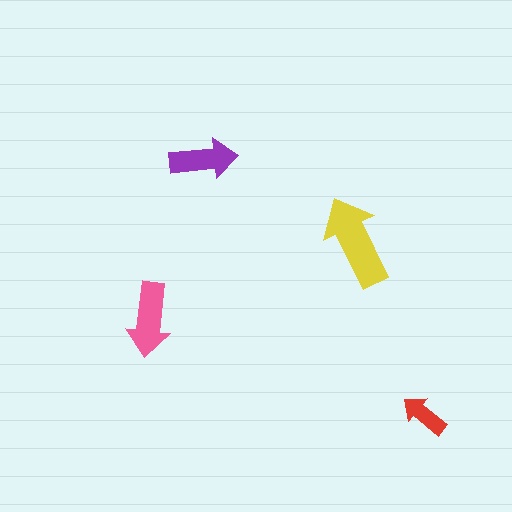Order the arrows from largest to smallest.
the yellow one, the pink one, the purple one, the red one.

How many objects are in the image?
There are 4 objects in the image.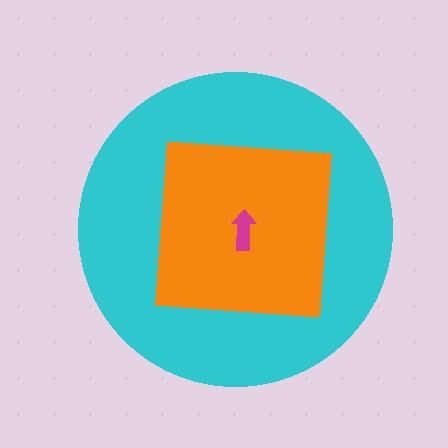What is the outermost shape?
The cyan circle.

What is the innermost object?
The magenta arrow.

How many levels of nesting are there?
3.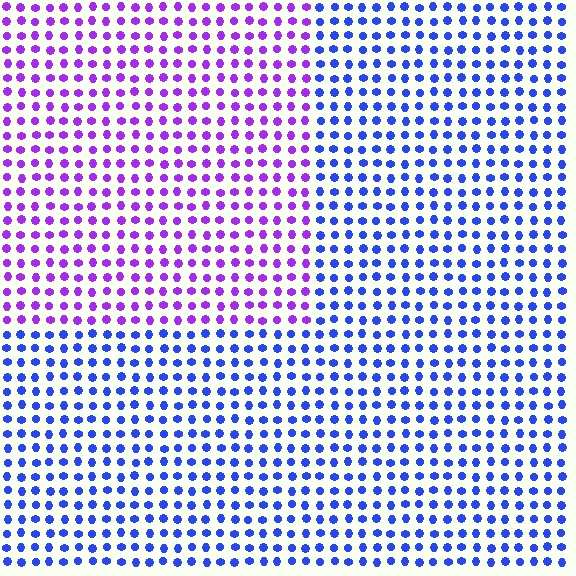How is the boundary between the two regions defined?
The boundary is defined purely by a slight shift in hue (about 47 degrees). Spacing, size, and orientation are identical on both sides.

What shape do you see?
I see a rectangle.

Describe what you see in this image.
The image is filled with small blue elements in a uniform arrangement. A rectangle-shaped region is visible where the elements are tinted to a slightly different hue, forming a subtle color boundary.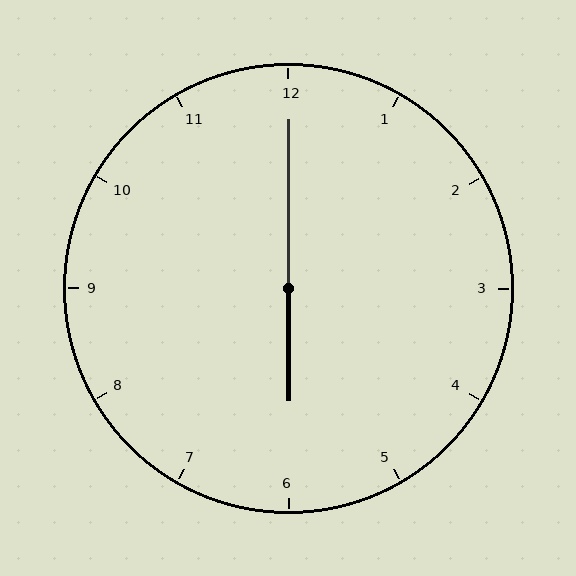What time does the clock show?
6:00.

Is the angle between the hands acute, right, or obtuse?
It is obtuse.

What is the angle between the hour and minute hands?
Approximately 180 degrees.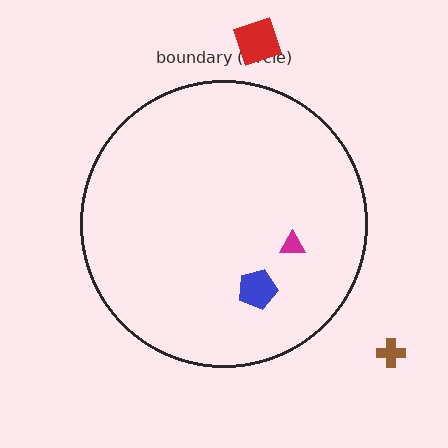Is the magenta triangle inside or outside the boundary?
Inside.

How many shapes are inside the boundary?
2 inside, 2 outside.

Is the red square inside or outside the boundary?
Outside.